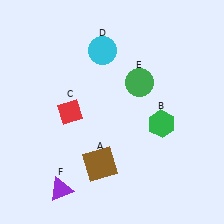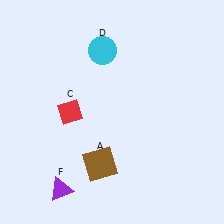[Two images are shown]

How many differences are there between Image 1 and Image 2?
There are 2 differences between the two images.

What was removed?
The green circle (E), the green hexagon (B) were removed in Image 2.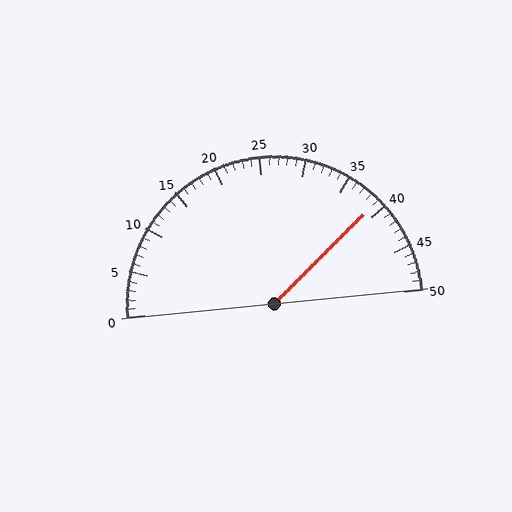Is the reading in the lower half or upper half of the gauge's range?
The reading is in the upper half of the range (0 to 50).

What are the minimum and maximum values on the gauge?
The gauge ranges from 0 to 50.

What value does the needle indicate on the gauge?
The needle indicates approximately 39.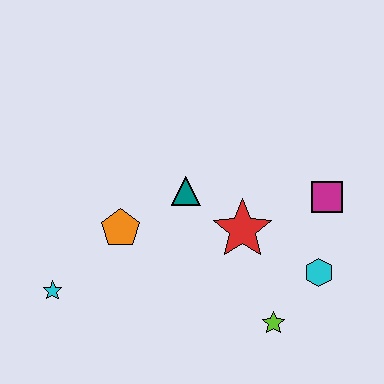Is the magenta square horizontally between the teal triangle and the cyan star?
No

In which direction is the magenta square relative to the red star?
The magenta square is to the right of the red star.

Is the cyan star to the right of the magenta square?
No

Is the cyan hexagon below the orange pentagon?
Yes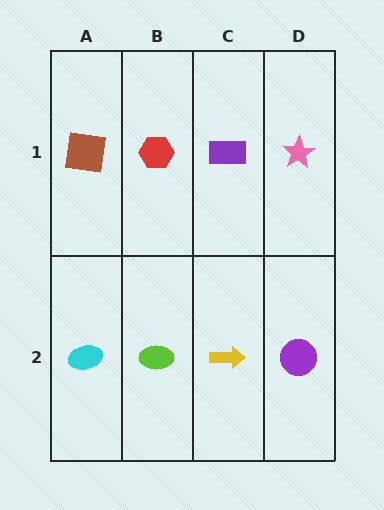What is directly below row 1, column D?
A purple circle.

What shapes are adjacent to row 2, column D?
A pink star (row 1, column D), a yellow arrow (row 2, column C).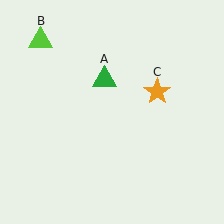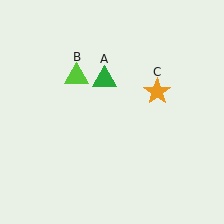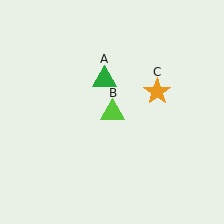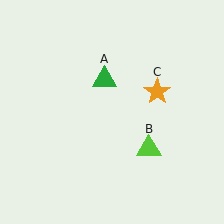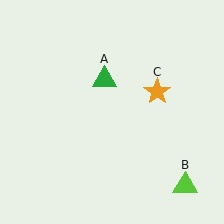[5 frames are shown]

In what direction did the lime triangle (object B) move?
The lime triangle (object B) moved down and to the right.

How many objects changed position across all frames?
1 object changed position: lime triangle (object B).